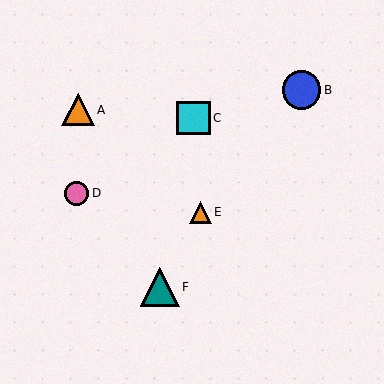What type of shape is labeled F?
Shape F is a teal triangle.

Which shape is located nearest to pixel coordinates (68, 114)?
The orange triangle (labeled A) at (78, 110) is nearest to that location.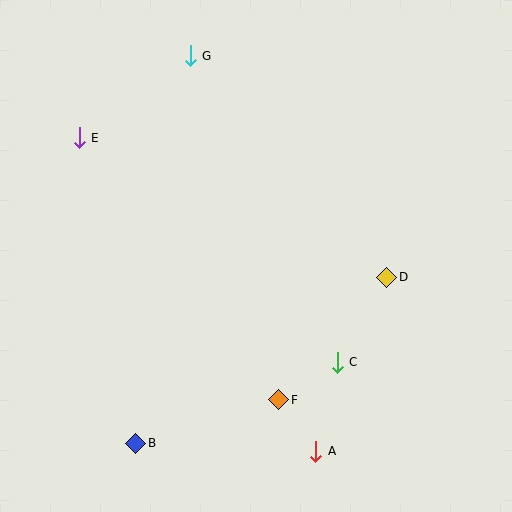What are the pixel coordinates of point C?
Point C is at (337, 362).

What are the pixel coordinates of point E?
Point E is at (79, 138).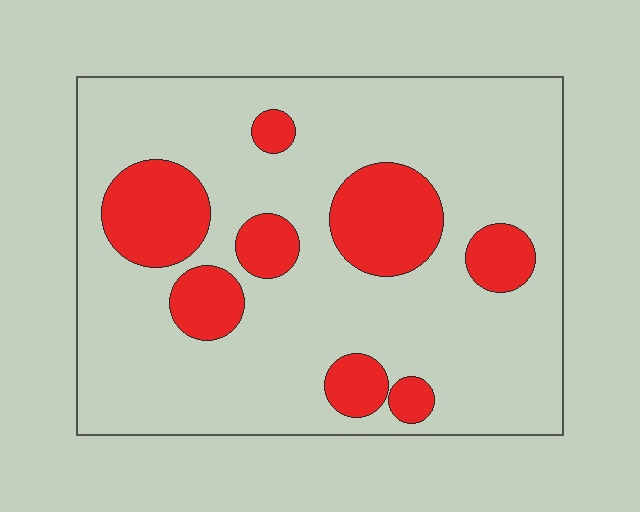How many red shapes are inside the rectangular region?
8.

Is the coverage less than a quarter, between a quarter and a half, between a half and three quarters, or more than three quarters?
Less than a quarter.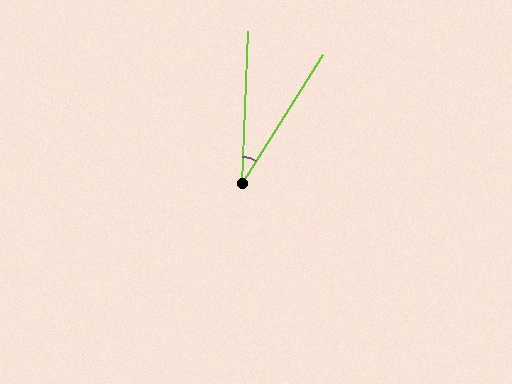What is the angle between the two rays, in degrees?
Approximately 30 degrees.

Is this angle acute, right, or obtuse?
It is acute.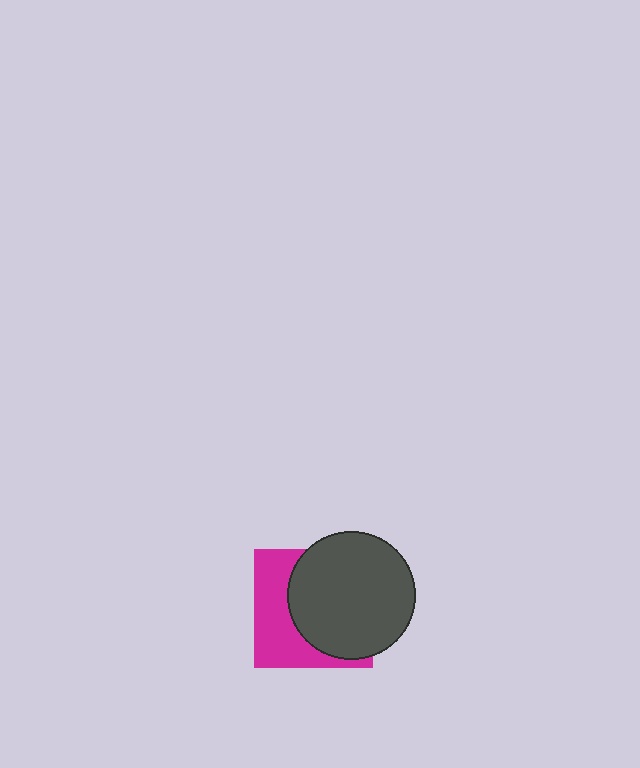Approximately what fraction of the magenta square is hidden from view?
Roughly 59% of the magenta square is hidden behind the dark gray circle.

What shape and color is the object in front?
The object in front is a dark gray circle.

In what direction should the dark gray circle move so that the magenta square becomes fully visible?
The dark gray circle should move right. That is the shortest direction to clear the overlap and leave the magenta square fully visible.